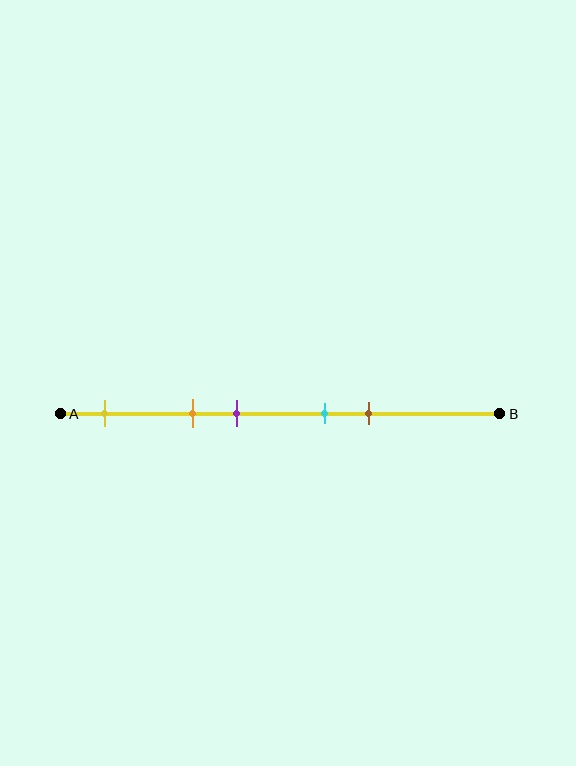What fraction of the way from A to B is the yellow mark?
The yellow mark is approximately 10% (0.1) of the way from A to B.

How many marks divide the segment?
There are 5 marks dividing the segment.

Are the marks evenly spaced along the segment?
No, the marks are not evenly spaced.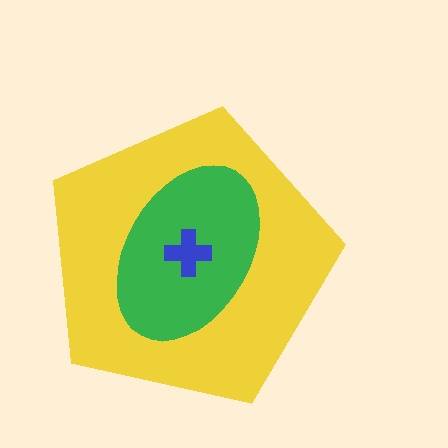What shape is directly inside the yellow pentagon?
The green ellipse.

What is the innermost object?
The blue cross.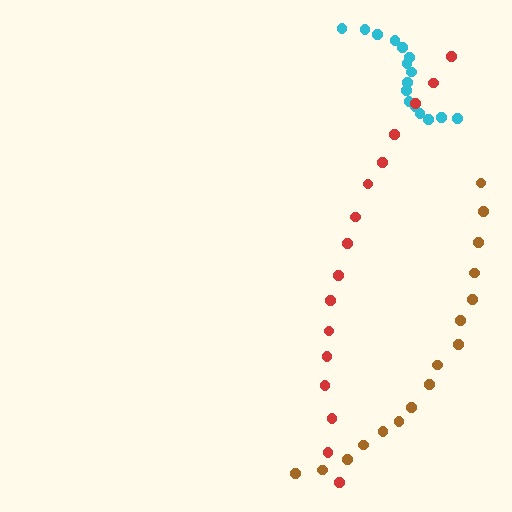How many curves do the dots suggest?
There are 3 distinct paths.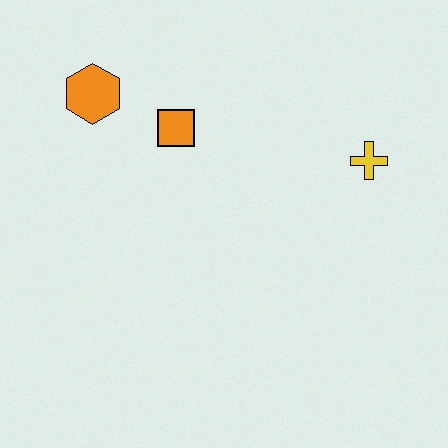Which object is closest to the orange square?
The orange hexagon is closest to the orange square.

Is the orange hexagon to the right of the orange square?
No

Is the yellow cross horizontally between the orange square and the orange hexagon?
No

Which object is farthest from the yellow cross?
The orange hexagon is farthest from the yellow cross.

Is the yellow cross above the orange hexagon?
No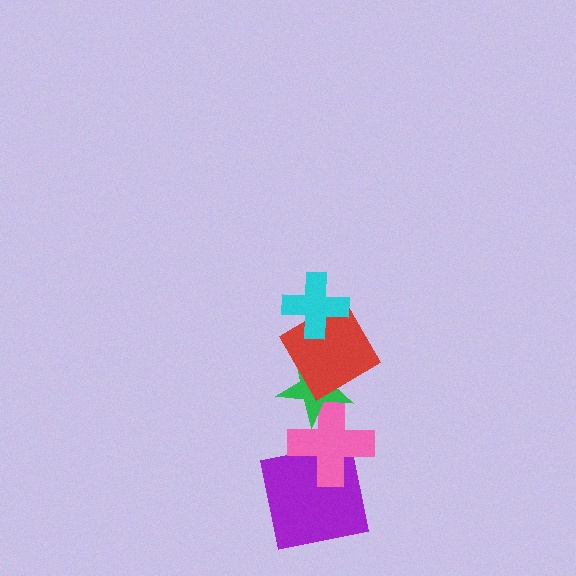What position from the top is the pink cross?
The pink cross is 4th from the top.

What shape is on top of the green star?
The red diamond is on top of the green star.